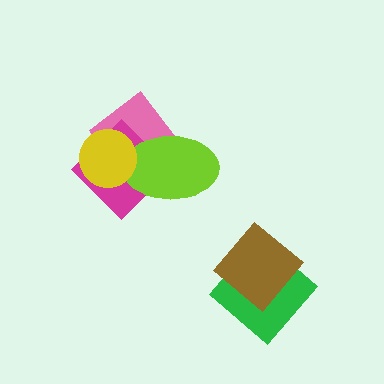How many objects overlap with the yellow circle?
3 objects overlap with the yellow circle.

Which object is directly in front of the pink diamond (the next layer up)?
The magenta diamond is directly in front of the pink diamond.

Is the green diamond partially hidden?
Yes, it is partially covered by another shape.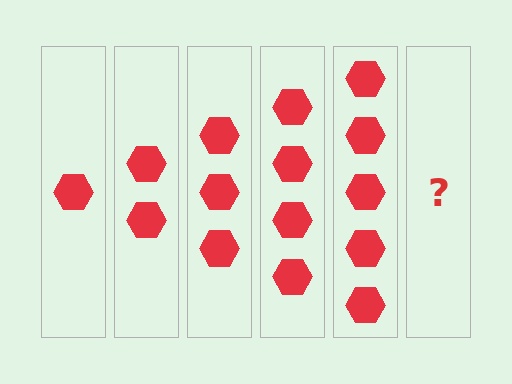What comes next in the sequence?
The next element should be 6 hexagons.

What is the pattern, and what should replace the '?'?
The pattern is that each step adds one more hexagon. The '?' should be 6 hexagons.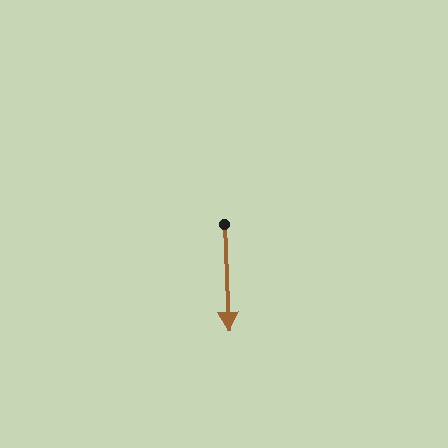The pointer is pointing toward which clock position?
Roughly 6 o'clock.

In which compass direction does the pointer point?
South.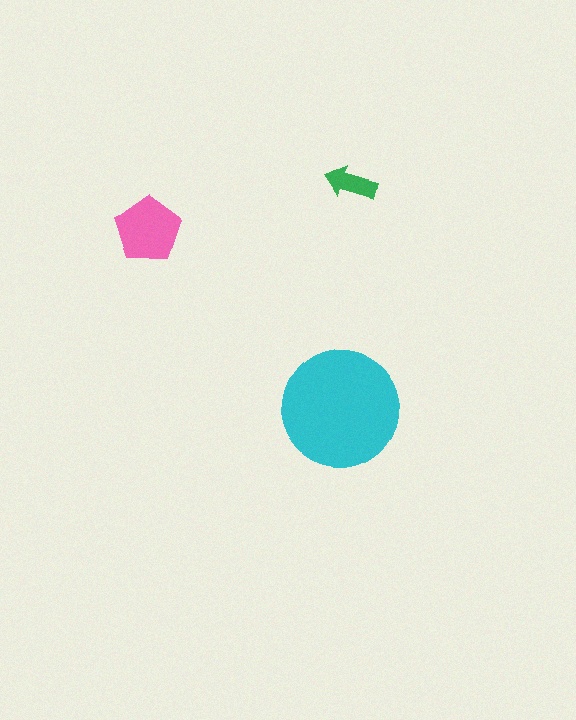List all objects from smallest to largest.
The green arrow, the pink pentagon, the cyan circle.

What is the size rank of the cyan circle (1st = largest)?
1st.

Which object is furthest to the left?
The pink pentagon is leftmost.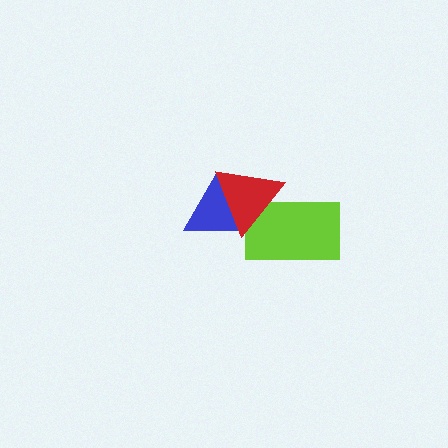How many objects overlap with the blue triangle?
1 object overlaps with the blue triangle.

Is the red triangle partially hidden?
No, no other shape covers it.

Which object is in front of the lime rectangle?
The red triangle is in front of the lime rectangle.